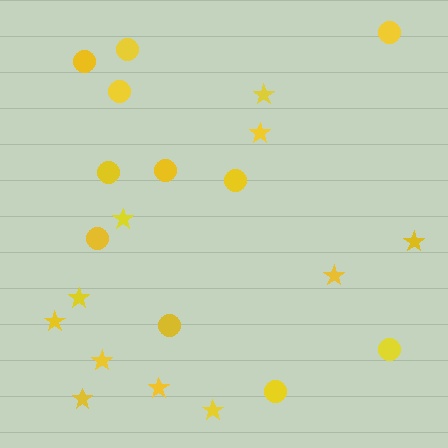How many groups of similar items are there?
There are 2 groups: one group of stars (11) and one group of circles (11).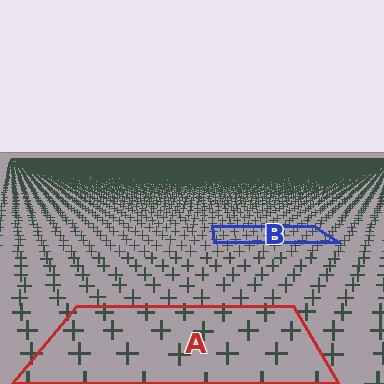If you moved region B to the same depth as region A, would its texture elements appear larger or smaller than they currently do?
They would appear larger. At a closer depth, the same texture elements are projected at a bigger on-screen size.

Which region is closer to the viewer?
Region A is closer. The texture elements there are larger and more spread out.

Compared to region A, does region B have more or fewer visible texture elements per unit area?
Region B has more texture elements per unit area — they are packed more densely because it is farther away.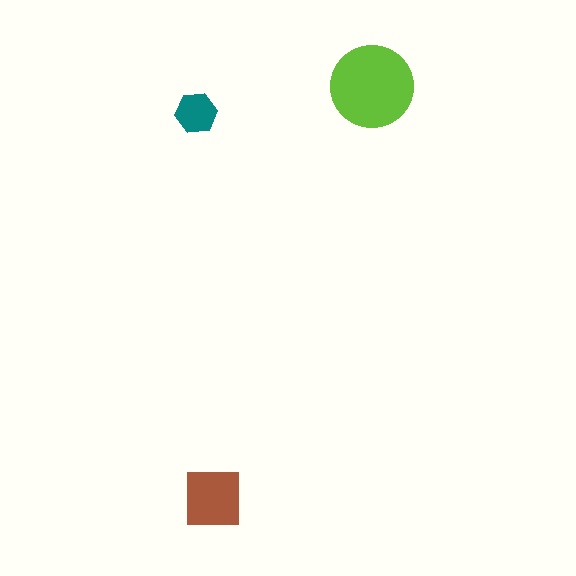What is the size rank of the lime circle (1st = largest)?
1st.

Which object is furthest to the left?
The teal hexagon is leftmost.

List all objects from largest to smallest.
The lime circle, the brown square, the teal hexagon.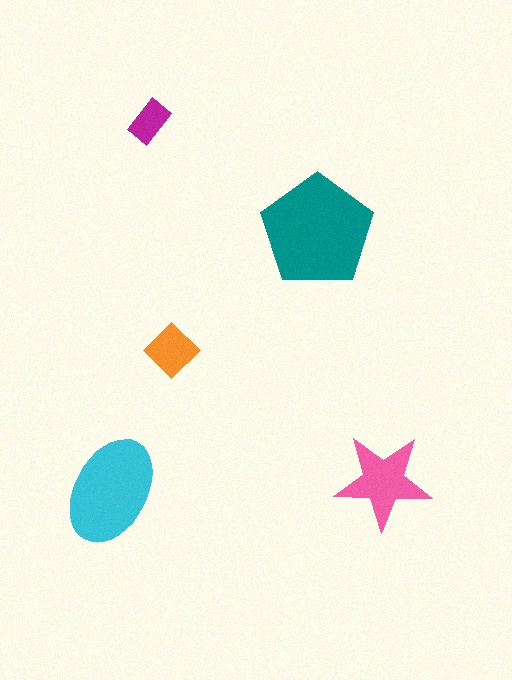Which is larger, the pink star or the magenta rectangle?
The pink star.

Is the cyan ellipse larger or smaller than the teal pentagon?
Smaller.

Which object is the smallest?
The magenta rectangle.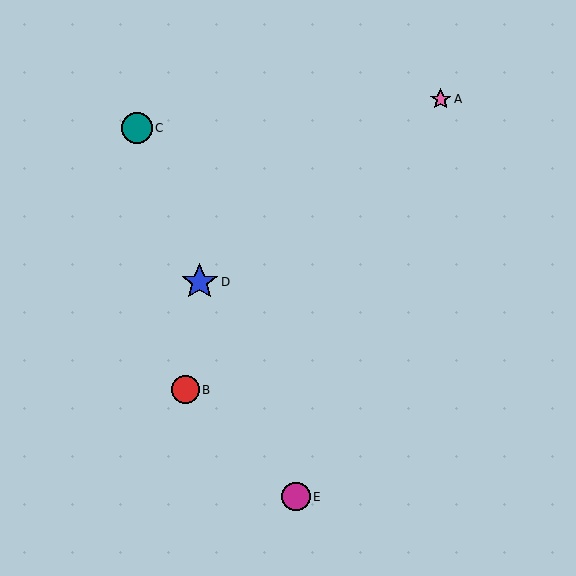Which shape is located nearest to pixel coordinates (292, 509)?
The magenta circle (labeled E) at (296, 497) is nearest to that location.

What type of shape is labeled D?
Shape D is a blue star.